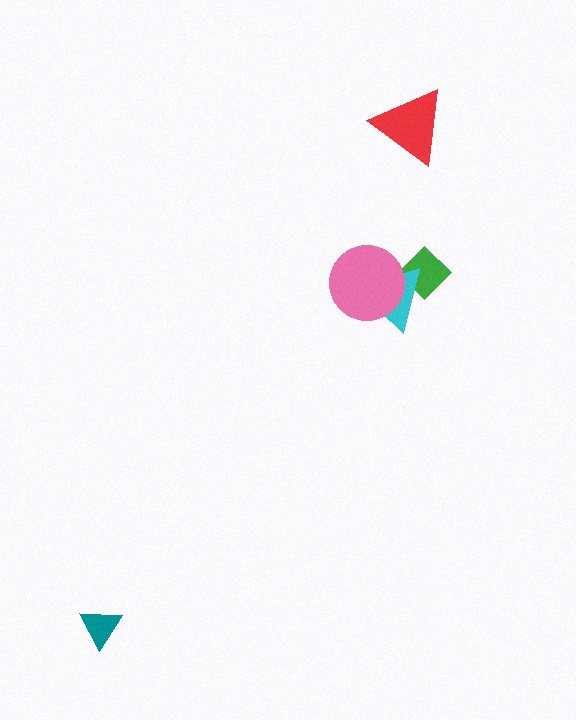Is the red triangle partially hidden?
No, no other shape covers it.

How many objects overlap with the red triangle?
0 objects overlap with the red triangle.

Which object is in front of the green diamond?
The cyan triangle is in front of the green diamond.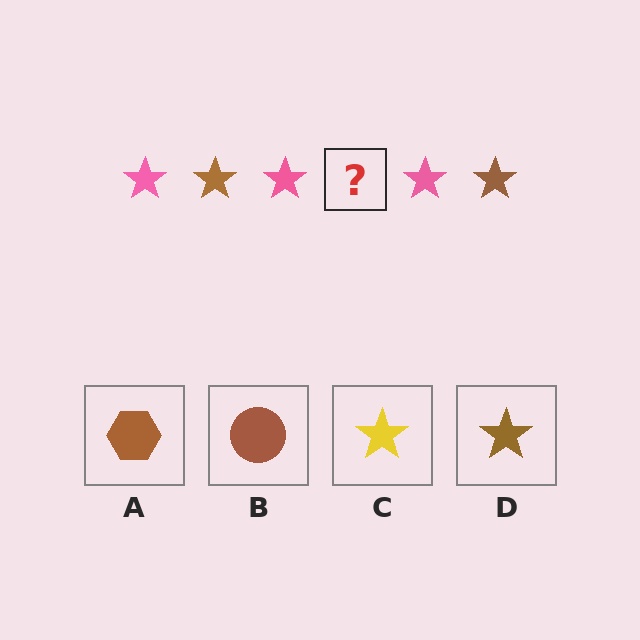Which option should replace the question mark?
Option D.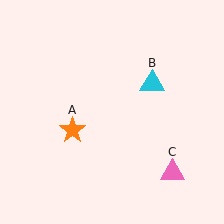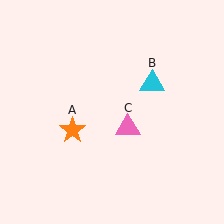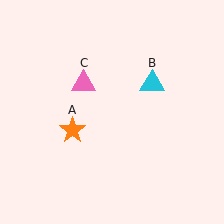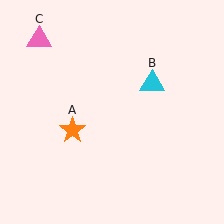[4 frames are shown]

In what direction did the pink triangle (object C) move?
The pink triangle (object C) moved up and to the left.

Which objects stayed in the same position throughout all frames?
Orange star (object A) and cyan triangle (object B) remained stationary.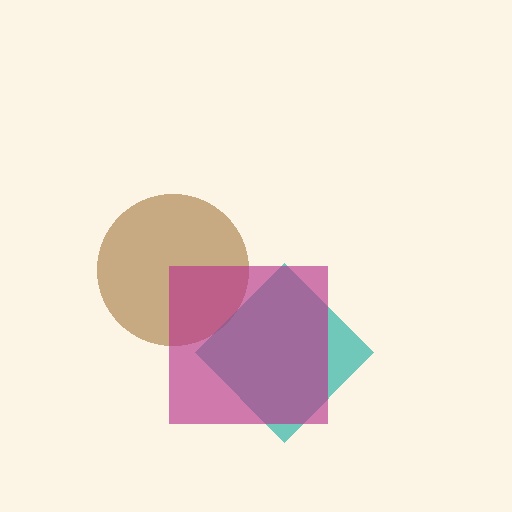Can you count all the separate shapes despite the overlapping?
Yes, there are 3 separate shapes.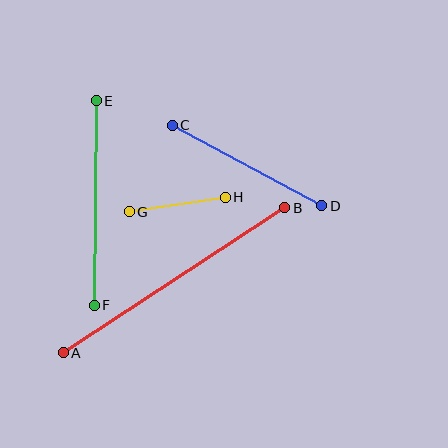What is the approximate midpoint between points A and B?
The midpoint is at approximately (174, 280) pixels.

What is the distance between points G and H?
The distance is approximately 97 pixels.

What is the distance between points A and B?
The distance is approximately 265 pixels.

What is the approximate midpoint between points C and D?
The midpoint is at approximately (247, 166) pixels.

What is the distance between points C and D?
The distance is approximately 170 pixels.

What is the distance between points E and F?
The distance is approximately 204 pixels.